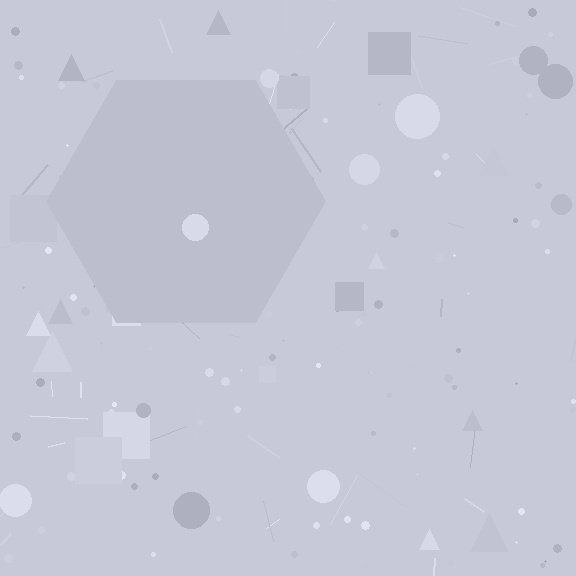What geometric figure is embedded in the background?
A hexagon is embedded in the background.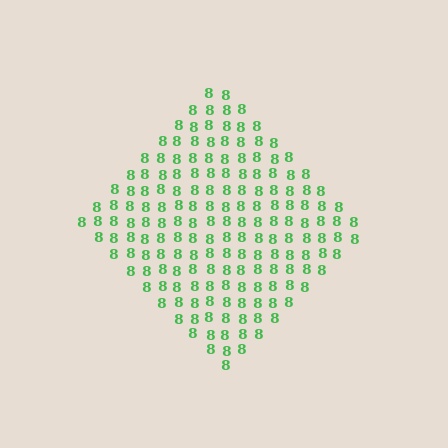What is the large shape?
The large shape is a diamond.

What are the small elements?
The small elements are digit 8's.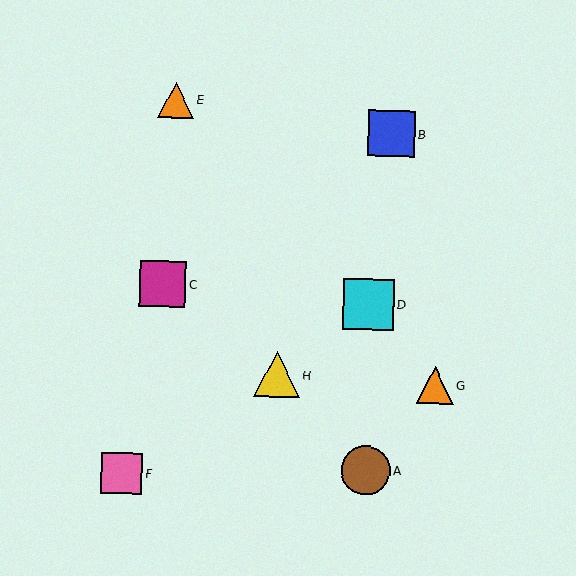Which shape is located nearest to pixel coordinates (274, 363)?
The yellow triangle (labeled H) at (277, 374) is nearest to that location.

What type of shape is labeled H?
Shape H is a yellow triangle.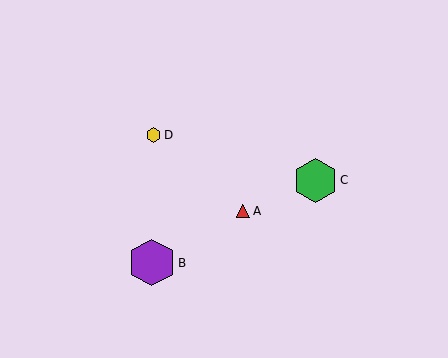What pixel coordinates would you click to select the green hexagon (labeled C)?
Click at (315, 180) to select the green hexagon C.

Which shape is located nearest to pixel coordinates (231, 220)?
The red triangle (labeled A) at (243, 211) is nearest to that location.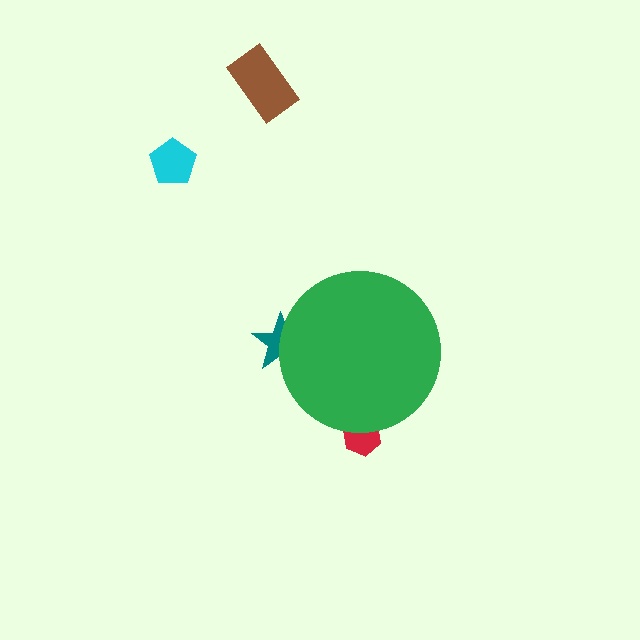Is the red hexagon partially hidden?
Yes, the red hexagon is partially hidden behind the green circle.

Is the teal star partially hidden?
Yes, the teal star is partially hidden behind the green circle.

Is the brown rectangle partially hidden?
No, the brown rectangle is fully visible.